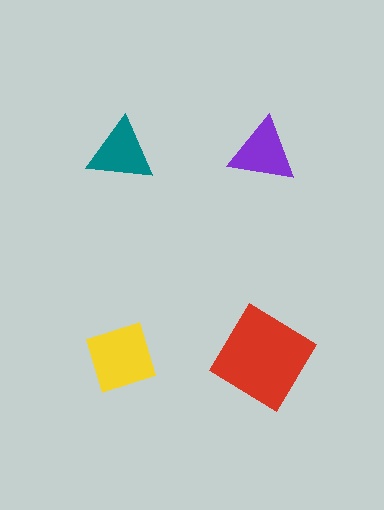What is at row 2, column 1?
A yellow diamond.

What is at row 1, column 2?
A purple triangle.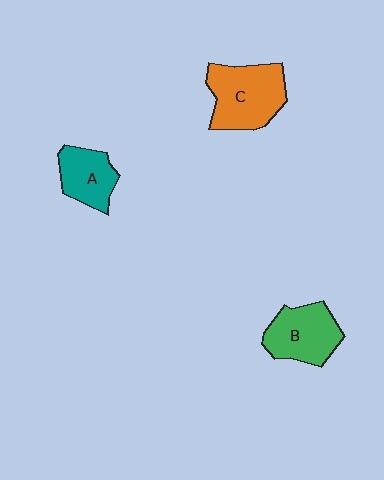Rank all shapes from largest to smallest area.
From largest to smallest: C (orange), B (green), A (teal).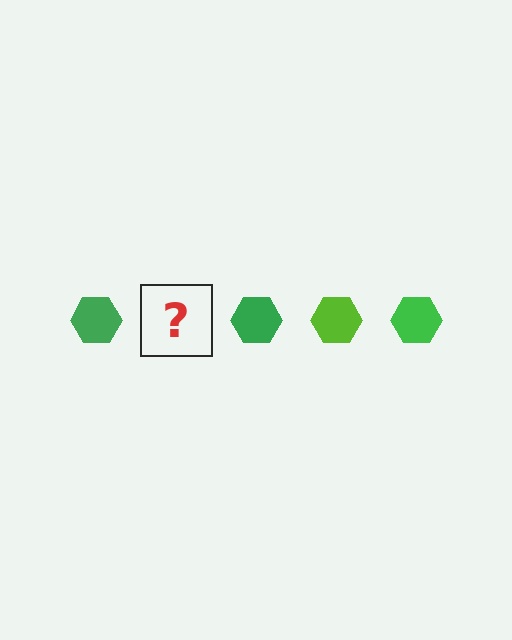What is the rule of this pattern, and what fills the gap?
The rule is that the pattern cycles through green, lime hexagons. The gap should be filled with a lime hexagon.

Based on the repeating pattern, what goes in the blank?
The blank should be a lime hexagon.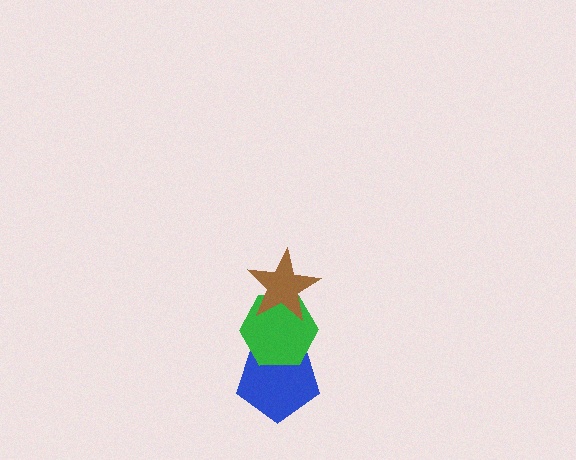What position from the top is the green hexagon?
The green hexagon is 2nd from the top.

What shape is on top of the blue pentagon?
The green hexagon is on top of the blue pentagon.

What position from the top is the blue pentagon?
The blue pentagon is 3rd from the top.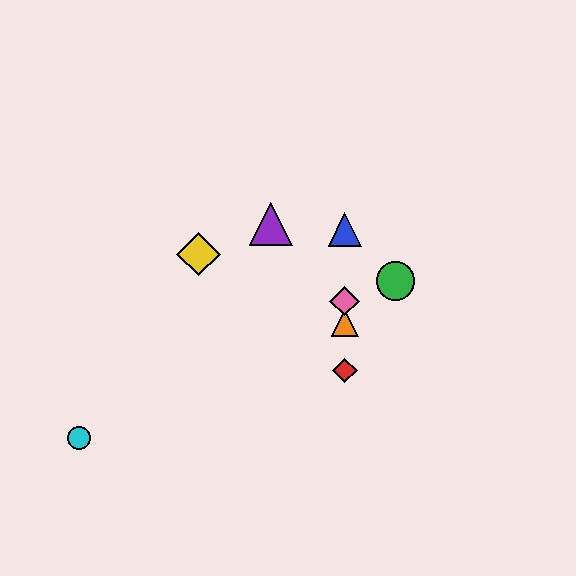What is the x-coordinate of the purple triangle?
The purple triangle is at x≈271.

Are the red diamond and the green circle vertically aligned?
No, the red diamond is at x≈345 and the green circle is at x≈395.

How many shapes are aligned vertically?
4 shapes (the red diamond, the blue triangle, the orange triangle, the pink diamond) are aligned vertically.